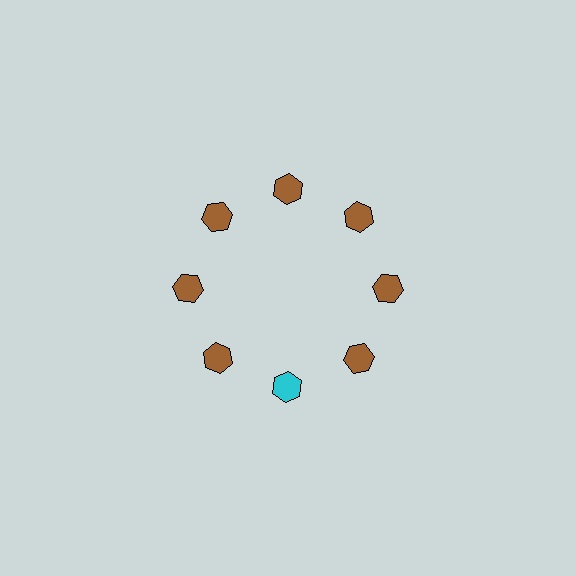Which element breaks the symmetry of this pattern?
The cyan hexagon at roughly the 6 o'clock position breaks the symmetry. All other shapes are brown hexagons.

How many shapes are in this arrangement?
There are 8 shapes arranged in a ring pattern.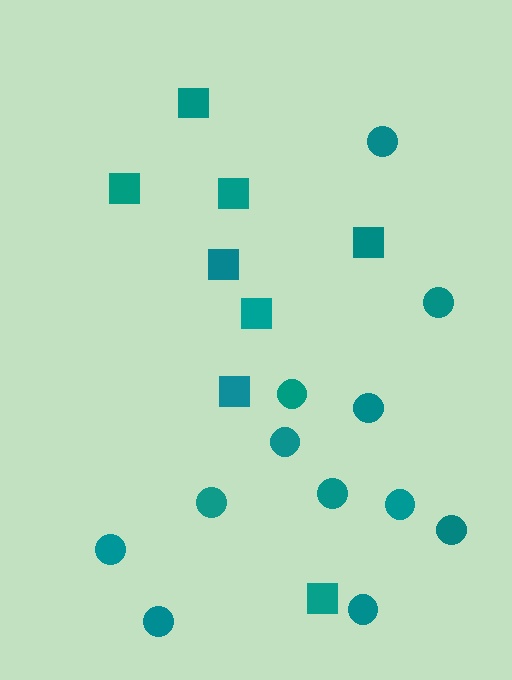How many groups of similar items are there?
There are 2 groups: one group of squares (8) and one group of circles (12).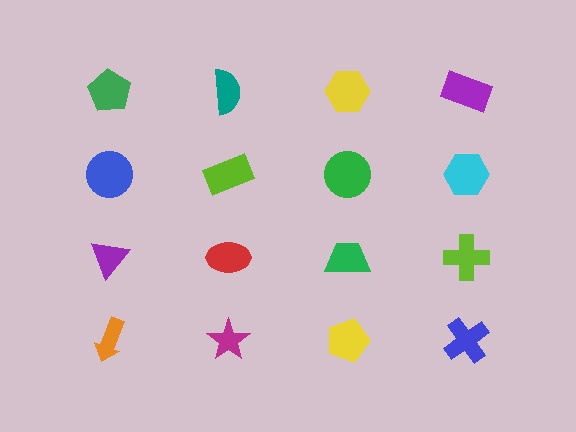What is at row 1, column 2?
A teal semicircle.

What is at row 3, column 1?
A purple triangle.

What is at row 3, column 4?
A lime cross.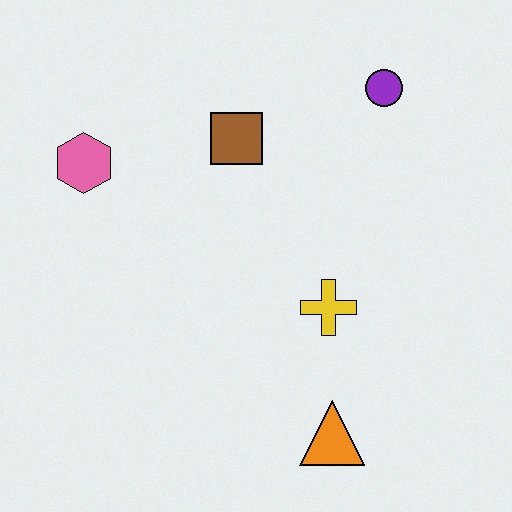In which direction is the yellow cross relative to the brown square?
The yellow cross is below the brown square.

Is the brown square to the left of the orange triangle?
Yes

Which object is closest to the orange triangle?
The yellow cross is closest to the orange triangle.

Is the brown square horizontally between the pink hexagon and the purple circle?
Yes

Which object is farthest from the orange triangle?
The pink hexagon is farthest from the orange triangle.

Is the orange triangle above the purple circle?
No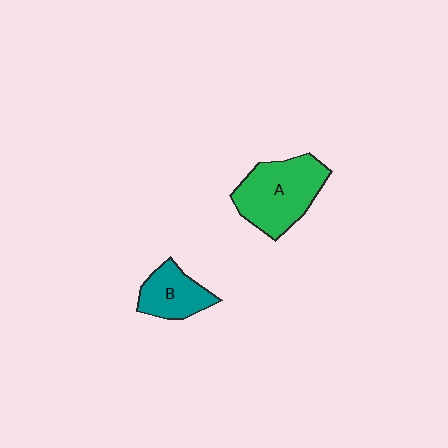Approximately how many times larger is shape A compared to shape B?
Approximately 1.7 times.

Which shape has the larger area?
Shape A (green).